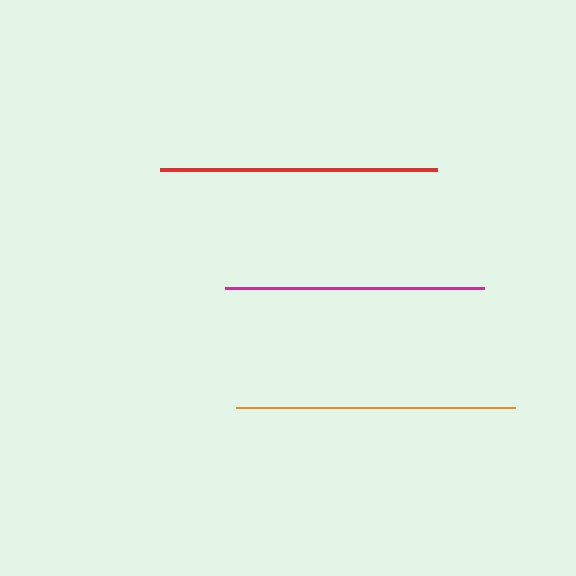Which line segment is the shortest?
The magenta line is the shortest at approximately 260 pixels.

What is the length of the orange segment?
The orange segment is approximately 279 pixels long.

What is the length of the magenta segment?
The magenta segment is approximately 260 pixels long.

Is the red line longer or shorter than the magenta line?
The red line is longer than the magenta line.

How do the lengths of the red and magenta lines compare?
The red and magenta lines are approximately the same length.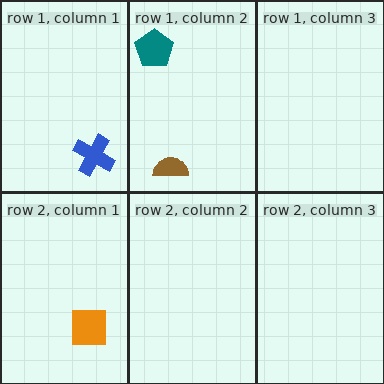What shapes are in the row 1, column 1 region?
The blue cross.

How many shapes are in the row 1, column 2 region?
2.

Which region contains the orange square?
The row 2, column 1 region.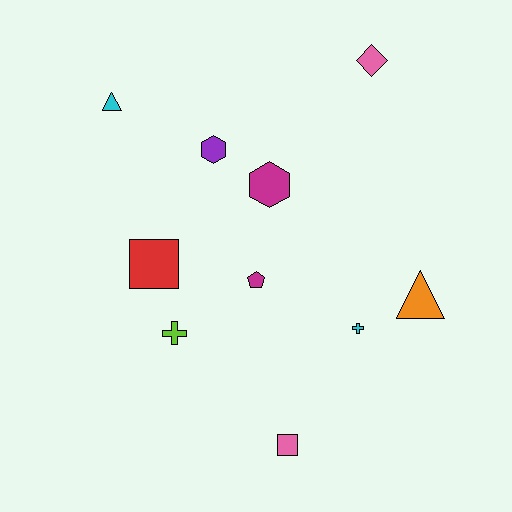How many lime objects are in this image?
There is 1 lime object.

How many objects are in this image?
There are 10 objects.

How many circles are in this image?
There are no circles.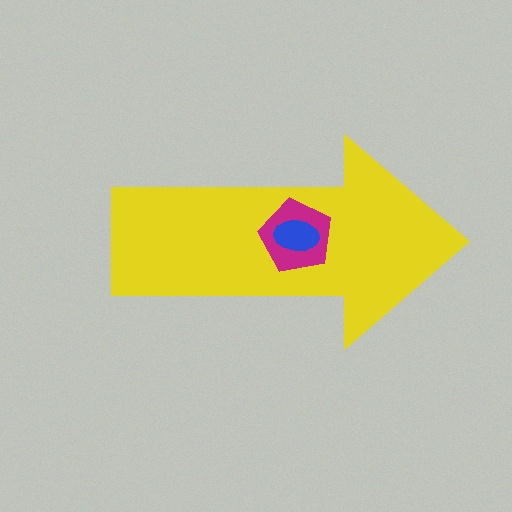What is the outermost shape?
The yellow arrow.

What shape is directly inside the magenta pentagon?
The blue ellipse.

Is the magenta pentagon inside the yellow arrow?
Yes.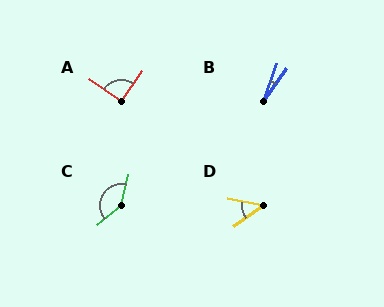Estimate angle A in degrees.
Approximately 89 degrees.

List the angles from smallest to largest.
B (17°), D (46°), A (89°), C (144°).